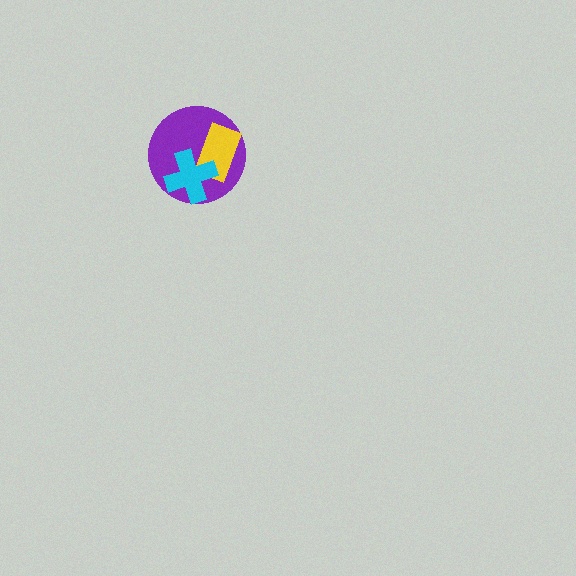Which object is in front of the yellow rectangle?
The cyan cross is in front of the yellow rectangle.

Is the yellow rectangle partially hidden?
Yes, it is partially covered by another shape.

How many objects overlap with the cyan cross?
2 objects overlap with the cyan cross.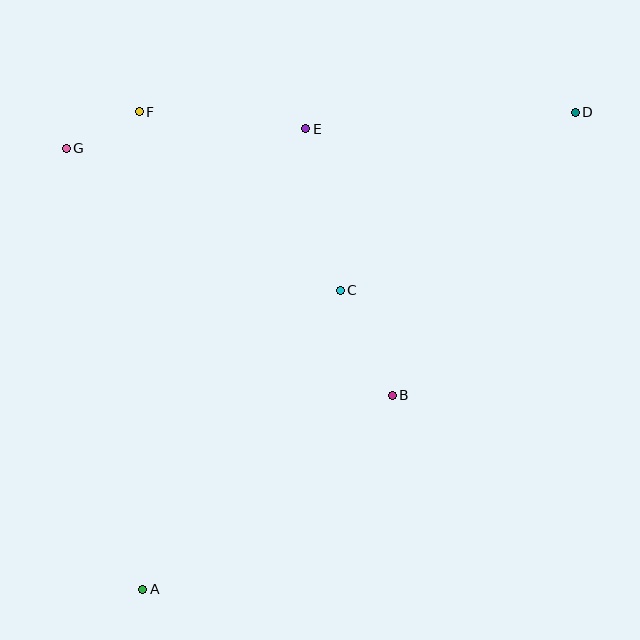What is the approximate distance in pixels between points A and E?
The distance between A and E is approximately 489 pixels.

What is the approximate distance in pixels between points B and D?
The distance between B and D is approximately 337 pixels.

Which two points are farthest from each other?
Points A and D are farthest from each other.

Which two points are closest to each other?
Points F and G are closest to each other.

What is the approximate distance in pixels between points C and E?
The distance between C and E is approximately 165 pixels.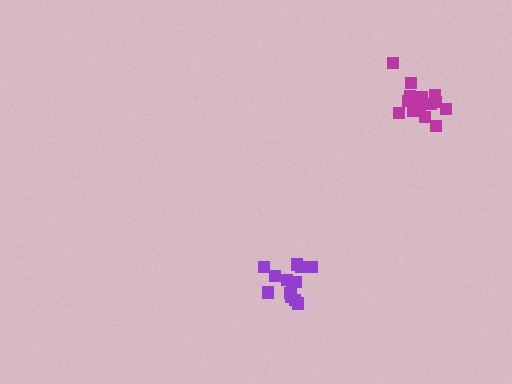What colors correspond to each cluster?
The clusters are colored: purple, magenta.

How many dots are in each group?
Group 1: 14 dots, Group 2: 15 dots (29 total).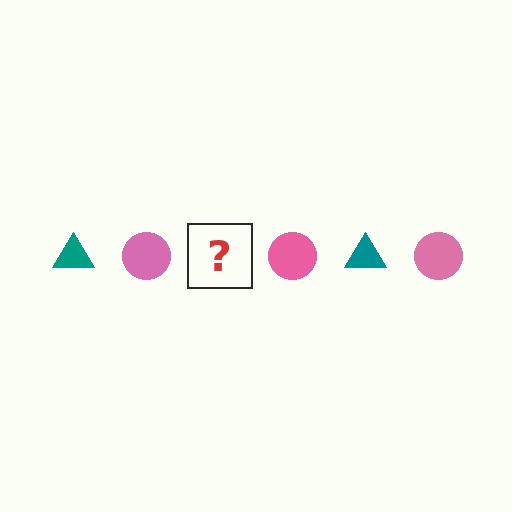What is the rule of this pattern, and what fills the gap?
The rule is that the pattern alternates between teal triangle and pink circle. The gap should be filled with a teal triangle.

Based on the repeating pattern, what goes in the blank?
The blank should be a teal triangle.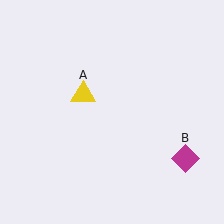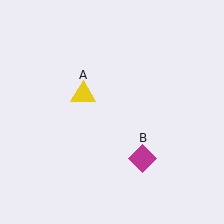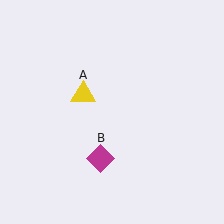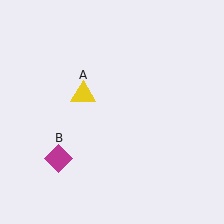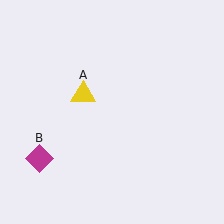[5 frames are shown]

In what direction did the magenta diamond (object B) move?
The magenta diamond (object B) moved left.